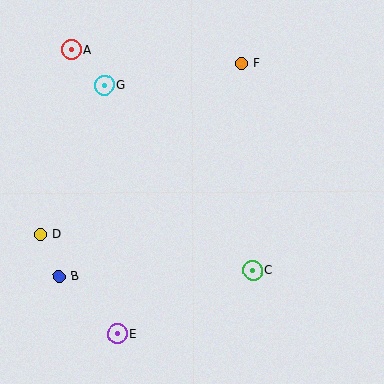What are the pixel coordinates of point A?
Point A is at (72, 49).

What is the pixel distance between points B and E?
The distance between B and E is 82 pixels.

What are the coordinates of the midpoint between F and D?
The midpoint between F and D is at (141, 148).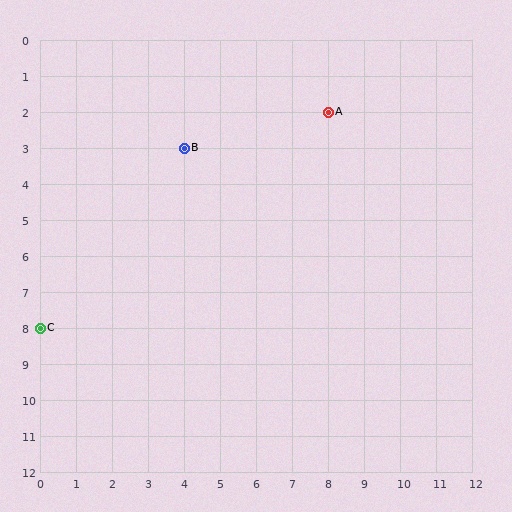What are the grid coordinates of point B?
Point B is at grid coordinates (4, 3).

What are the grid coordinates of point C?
Point C is at grid coordinates (0, 8).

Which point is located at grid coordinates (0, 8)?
Point C is at (0, 8).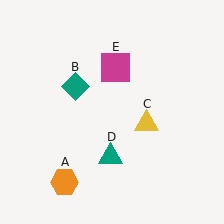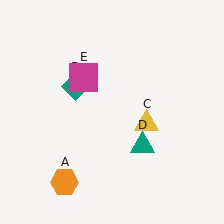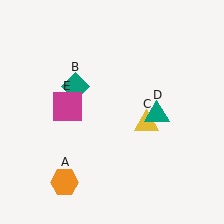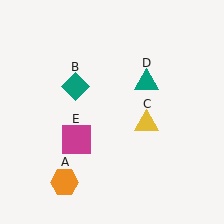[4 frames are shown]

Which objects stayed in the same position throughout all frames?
Orange hexagon (object A) and teal diamond (object B) and yellow triangle (object C) remained stationary.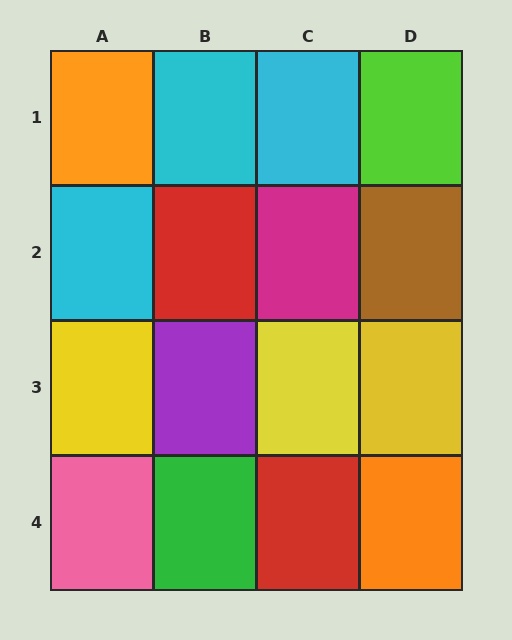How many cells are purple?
1 cell is purple.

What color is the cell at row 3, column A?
Yellow.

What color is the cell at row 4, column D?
Orange.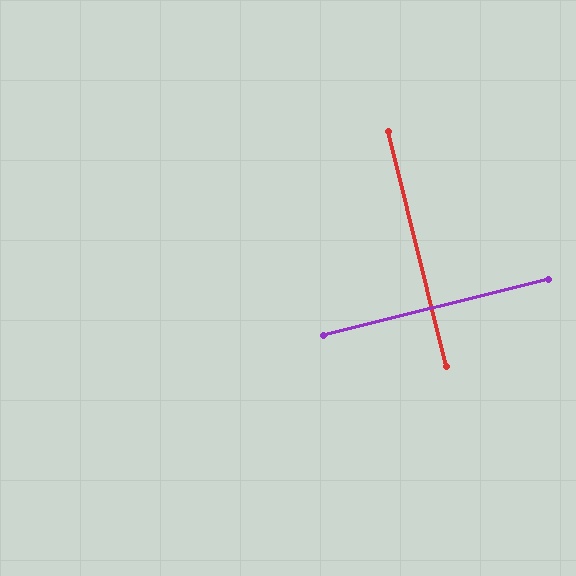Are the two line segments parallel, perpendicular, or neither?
Perpendicular — they meet at approximately 90°.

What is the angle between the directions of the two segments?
Approximately 90 degrees.